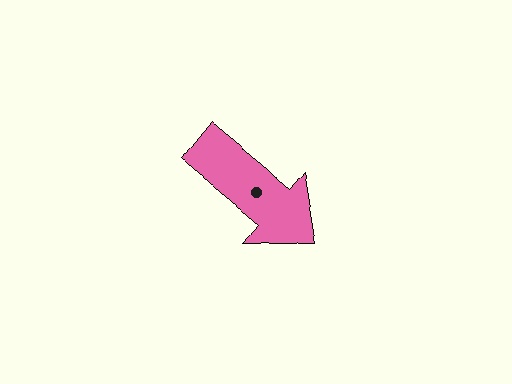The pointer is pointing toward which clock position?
Roughly 4 o'clock.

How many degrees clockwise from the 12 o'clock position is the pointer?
Approximately 129 degrees.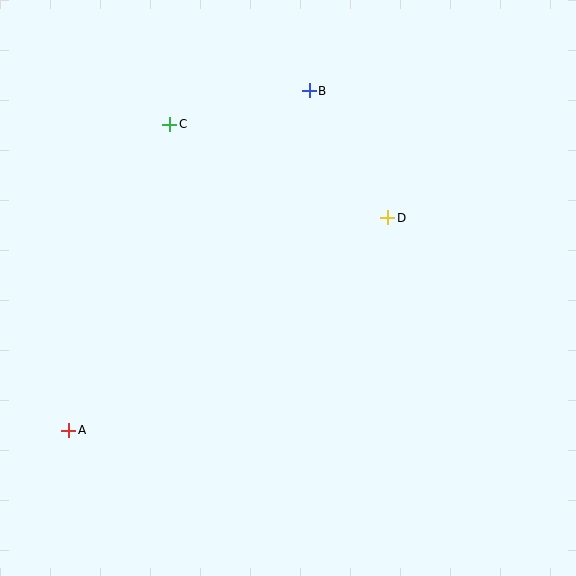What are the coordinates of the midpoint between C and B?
The midpoint between C and B is at (239, 107).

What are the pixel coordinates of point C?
Point C is at (170, 124).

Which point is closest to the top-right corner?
Point B is closest to the top-right corner.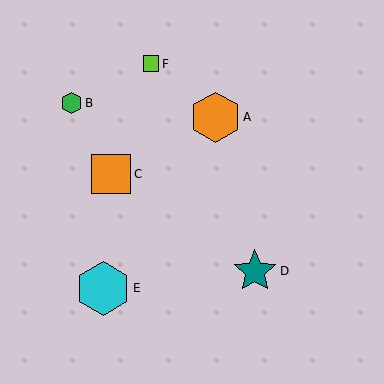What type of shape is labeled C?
Shape C is an orange square.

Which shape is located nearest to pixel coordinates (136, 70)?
The lime square (labeled F) at (151, 64) is nearest to that location.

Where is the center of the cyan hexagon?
The center of the cyan hexagon is at (103, 288).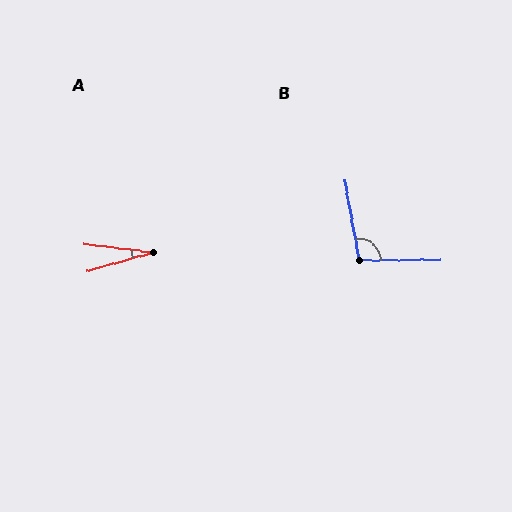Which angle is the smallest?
A, at approximately 23 degrees.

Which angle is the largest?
B, at approximately 100 degrees.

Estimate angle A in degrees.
Approximately 23 degrees.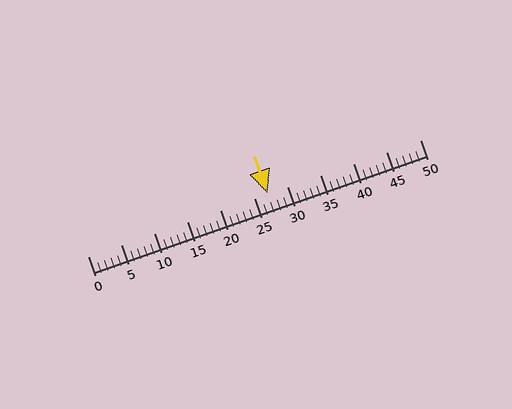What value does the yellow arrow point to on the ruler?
The yellow arrow points to approximately 27.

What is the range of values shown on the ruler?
The ruler shows values from 0 to 50.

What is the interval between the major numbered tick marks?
The major tick marks are spaced 5 units apart.